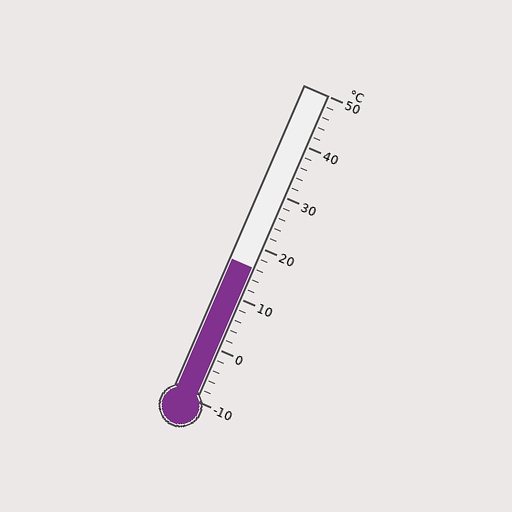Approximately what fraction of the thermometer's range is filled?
The thermometer is filled to approximately 45% of its range.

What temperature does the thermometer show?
The thermometer shows approximately 16°C.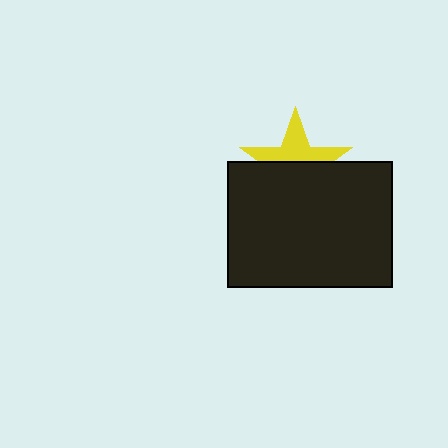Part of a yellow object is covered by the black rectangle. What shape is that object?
It is a star.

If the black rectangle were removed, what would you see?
You would see the complete yellow star.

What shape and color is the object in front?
The object in front is a black rectangle.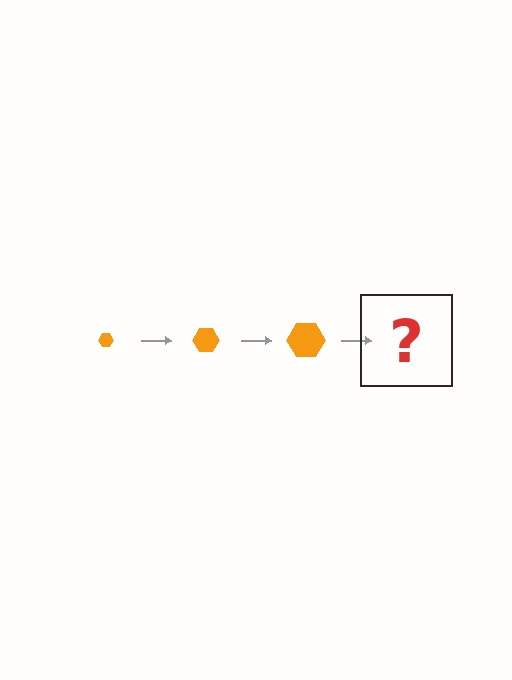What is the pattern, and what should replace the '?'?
The pattern is that the hexagon gets progressively larger each step. The '?' should be an orange hexagon, larger than the previous one.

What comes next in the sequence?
The next element should be an orange hexagon, larger than the previous one.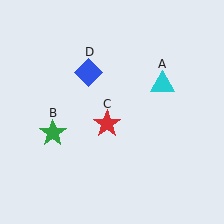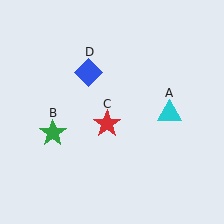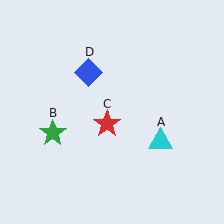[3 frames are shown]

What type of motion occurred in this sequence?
The cyan triangle (object A) rotated clockwise around the center of the scene.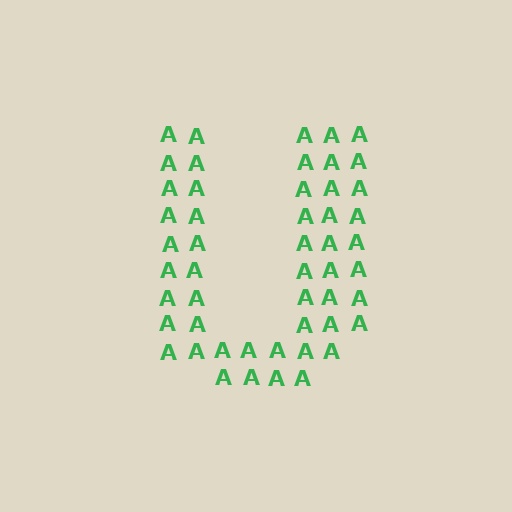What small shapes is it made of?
It is made of small letter A's.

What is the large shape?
The large shape is the letter U.